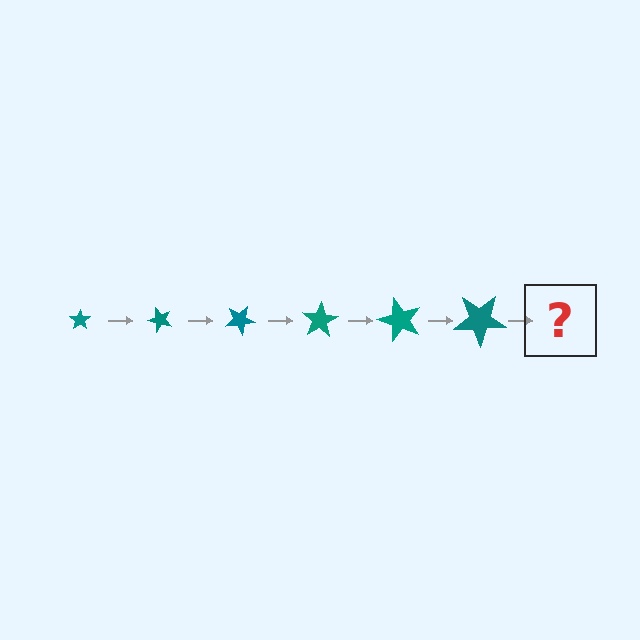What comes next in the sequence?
The next element should be a star, larger than the previous one and rotated 300 degrees from the start.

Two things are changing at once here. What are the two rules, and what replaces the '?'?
The two rules are that the star grows larger each step and it rotates 50 degrees each step. The '?' should be a star, larger than the previous one and rotated 300 degrees from the start.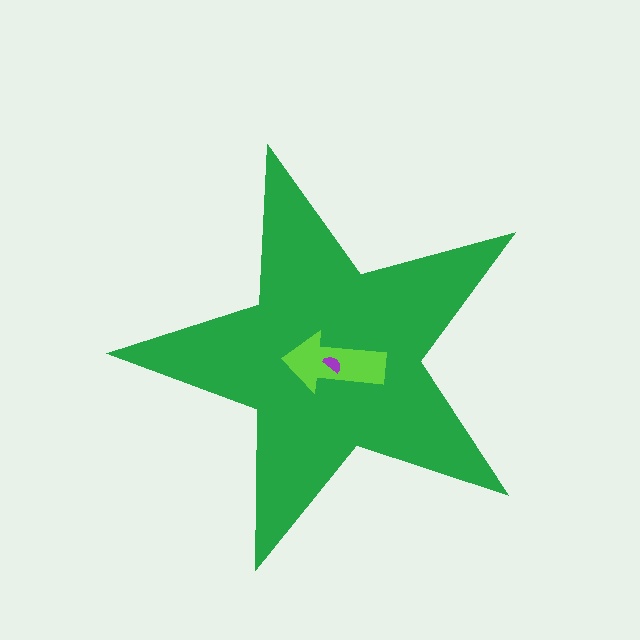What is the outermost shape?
The green star.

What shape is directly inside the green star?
The lime arrow.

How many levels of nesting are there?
3.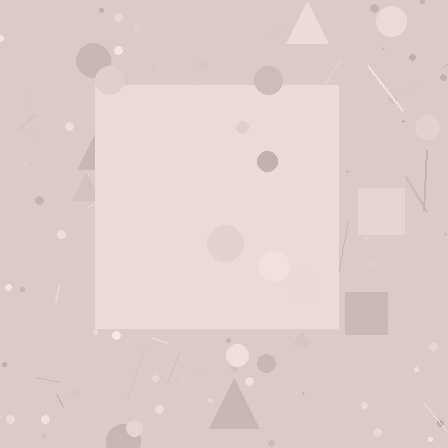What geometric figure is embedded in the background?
A square is embedded in the background.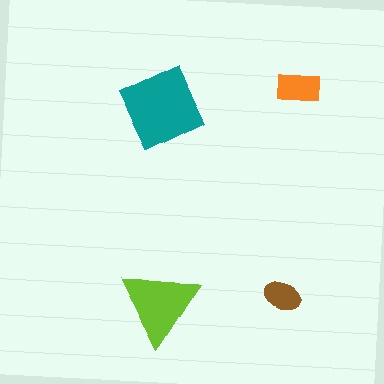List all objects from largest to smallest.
The teal diamond, the lime triangle, the orange rectangle, the brown ellipse.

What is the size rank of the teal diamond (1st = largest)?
1st.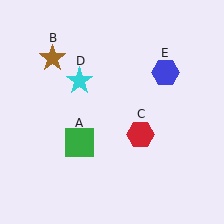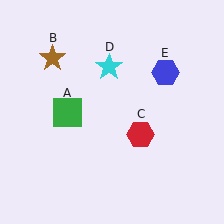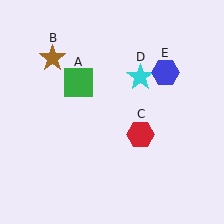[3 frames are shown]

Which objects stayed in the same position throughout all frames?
Brown star (object B) and red hexagon (object C) and blue hexagon (object E) remained stationary.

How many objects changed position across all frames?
2 objects changed position: green square (object A), cyan star (object D).